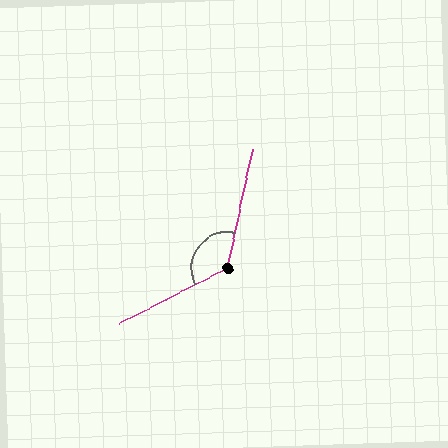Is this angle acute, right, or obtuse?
It is obtuse.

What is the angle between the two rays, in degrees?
Approximately 129 degrees.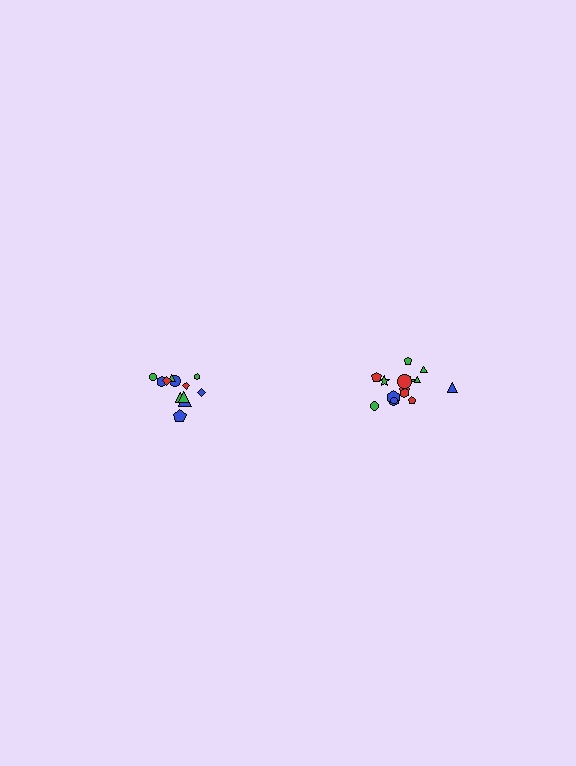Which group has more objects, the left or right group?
The right group.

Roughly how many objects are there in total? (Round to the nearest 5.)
Roughly 25 objects in total.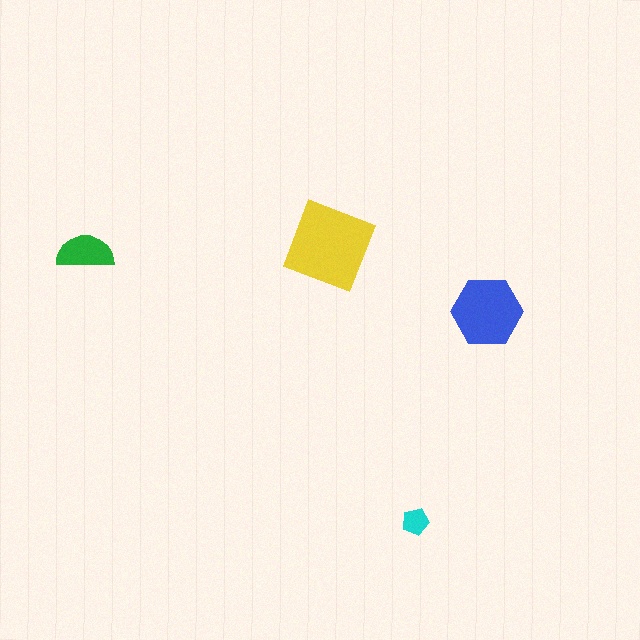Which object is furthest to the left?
The green semicircle is leftmost.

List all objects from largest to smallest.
The yellow diamond, the blue hexagon, the green semicircle, the cyan pentagon.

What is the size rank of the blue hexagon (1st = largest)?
2nd.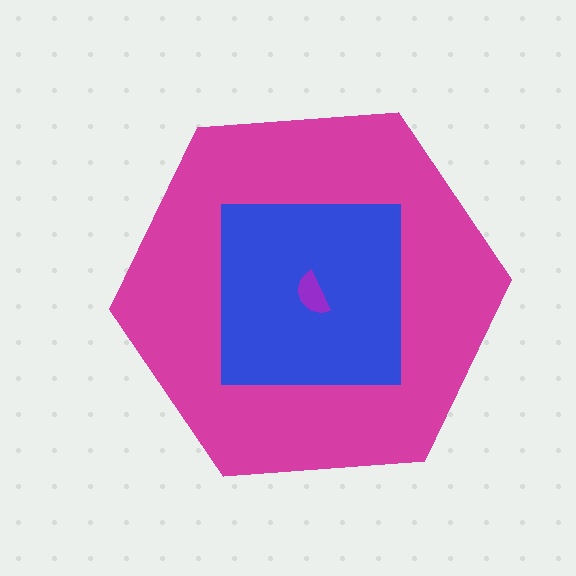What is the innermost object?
The purple semicircle.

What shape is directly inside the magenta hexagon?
The blue square.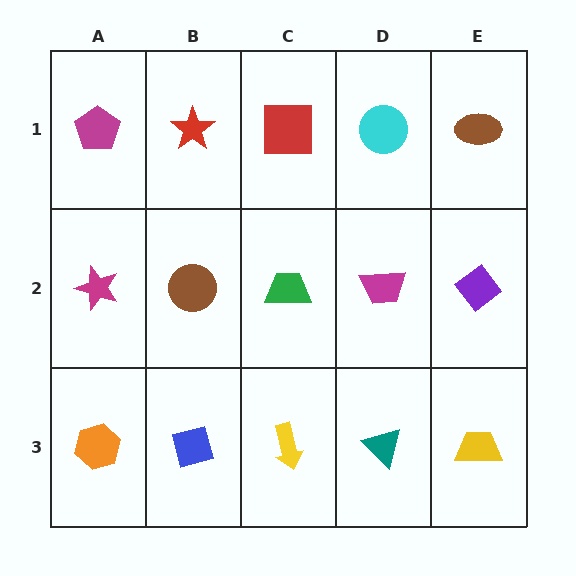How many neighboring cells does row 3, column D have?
3.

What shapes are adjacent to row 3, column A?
A magenta star (row 2, column A), a blue diamond (row 3, column B).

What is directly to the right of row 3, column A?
A blue diamond.